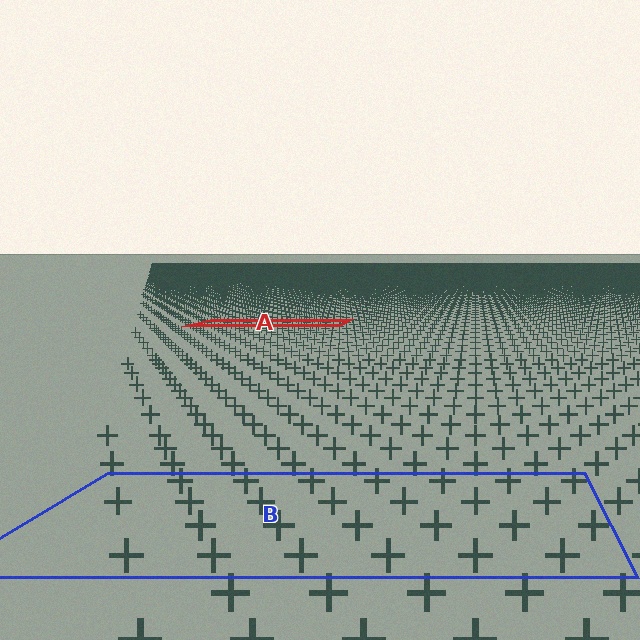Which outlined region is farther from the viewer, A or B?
Region A is farther from the viewer — the texture elements inside it appear smaller and more densely packed.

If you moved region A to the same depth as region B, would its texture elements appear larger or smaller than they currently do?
They would appear larger. At a closer depth, the same texture elements are projected at a bigger on-screen size.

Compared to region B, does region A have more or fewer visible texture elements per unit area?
Region A has more texture elements per unit area — they are packed more densely because it is farther away.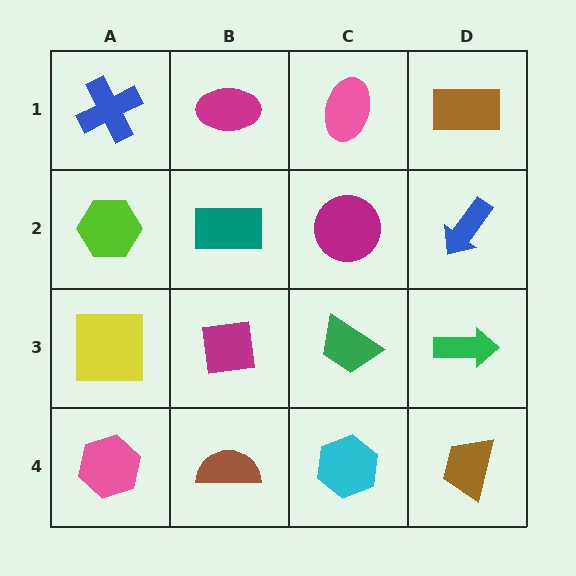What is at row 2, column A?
A lime hexagon.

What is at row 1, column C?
A pink ellipse.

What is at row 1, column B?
A magenta ellipse.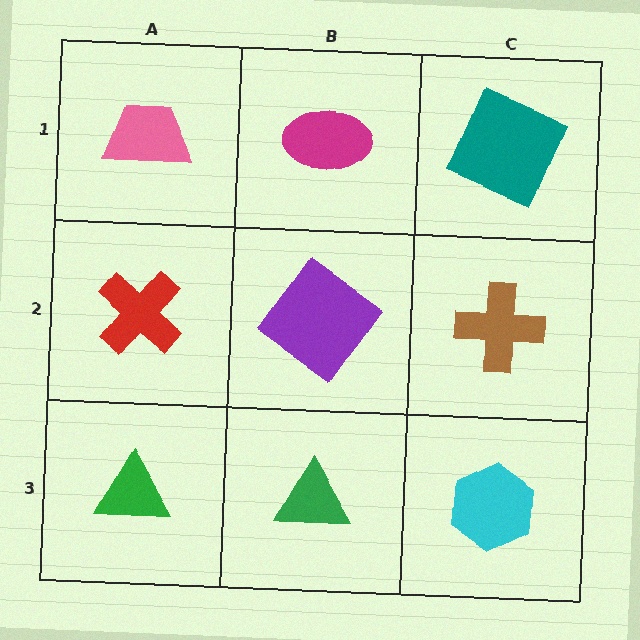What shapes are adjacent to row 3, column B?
A purple diamond (row 2, column B), a green triangle (row 3, column A), a cyan hexagon (row 3, column C).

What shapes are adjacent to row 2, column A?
A pink trapezoid (row 1, column A), a green triangle (row 3, column A), a purple diamond (row 2, column B).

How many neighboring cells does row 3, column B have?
3.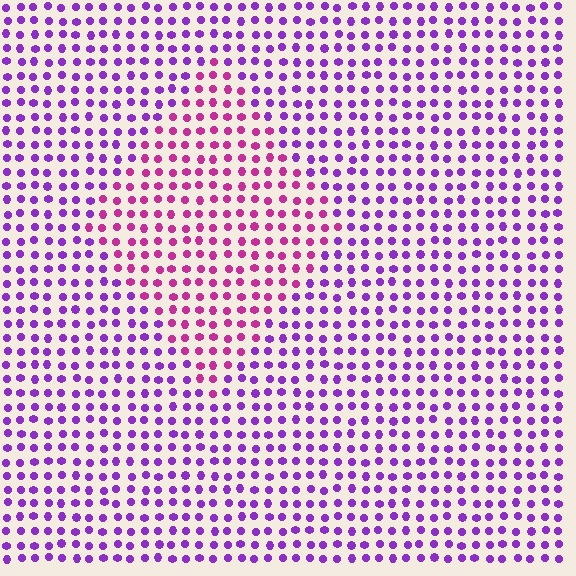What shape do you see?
I see a diamond.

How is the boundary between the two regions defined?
The boundary is defined purely by a slight shift in hue (about 41 degrees). Spacing, size, and orientation are identical on both sides.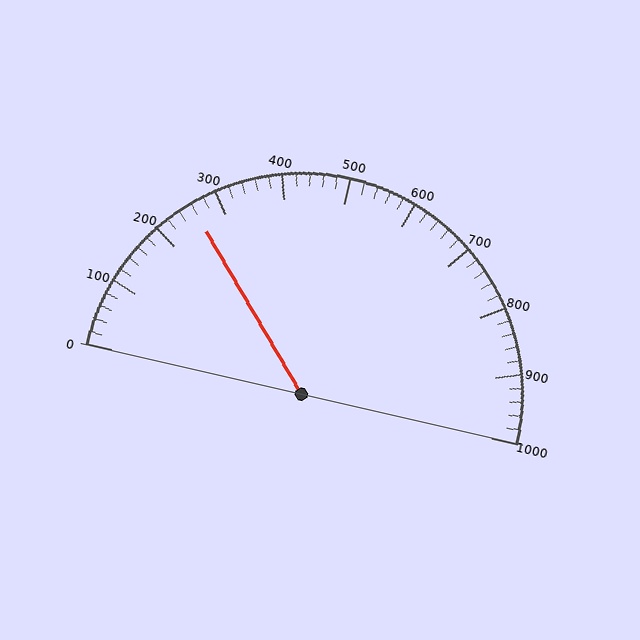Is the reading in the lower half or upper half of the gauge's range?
The reading is in the lower half of the range (0 to 1000).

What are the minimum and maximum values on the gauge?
The gauge ranges from 0 to 1000.